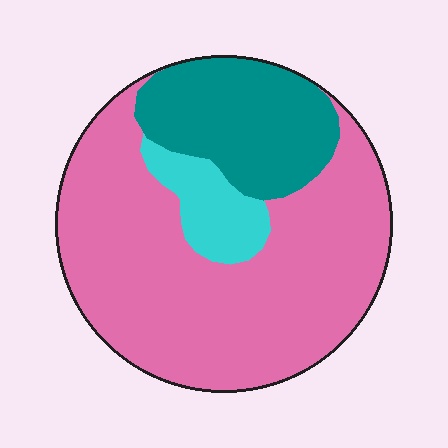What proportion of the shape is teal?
Teal takes up about one quarter (1/4) of the shape.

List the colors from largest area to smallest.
From largest to smallest: pink, teal, cyan.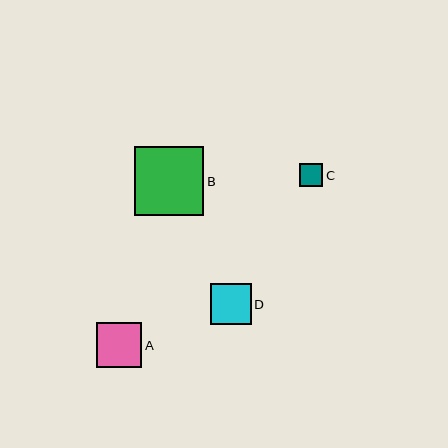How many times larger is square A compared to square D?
Square A is approximately 1.1 times the size of square D.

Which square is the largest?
Square B is the largest with a size of approximately 69 pixels.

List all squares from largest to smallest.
From largest to smallest: B, A, D, C.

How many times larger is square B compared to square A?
Square B is approximately 1.5 times the size of square A.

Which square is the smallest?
Square C is the smallest with a size of approximately 23 pixels.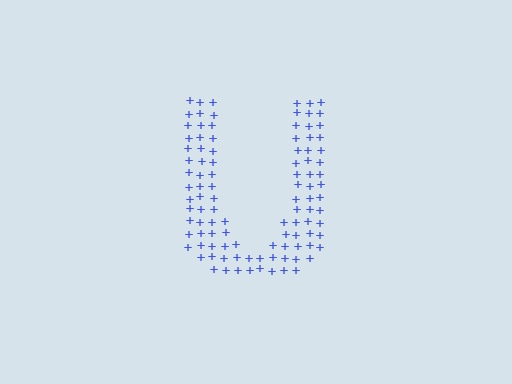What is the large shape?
The large shape is the letter U.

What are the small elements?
The small elements are plus signs.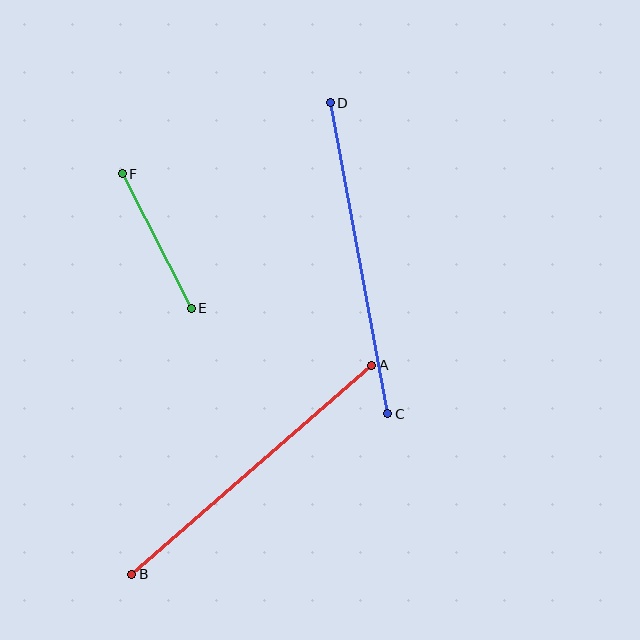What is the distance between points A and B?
The distance is approximately 318 pixels.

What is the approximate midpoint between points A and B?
The midpoint is at approximately (252, 470) pixels.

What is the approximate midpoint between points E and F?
The midpoint is at approximately (157, 241) pixels.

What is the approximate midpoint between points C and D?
The midpoint is at approximately (359, 258) pixels.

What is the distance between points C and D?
The distance is approximately 316 pixels.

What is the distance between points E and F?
The distance is approximately 151 pixels.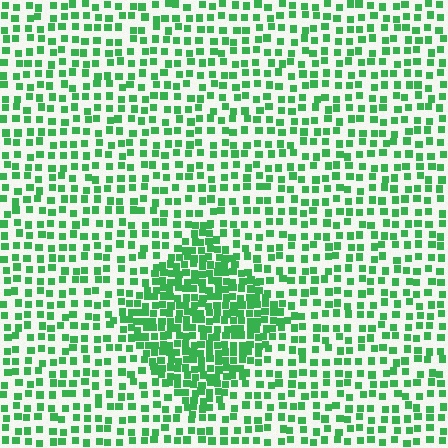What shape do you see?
I see a diamond.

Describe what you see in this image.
The image contains small green elements arranged at two different densities. A diamond-shaped region is visible where the elements are more densely packed than the surrounding area.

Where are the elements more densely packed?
The elements are more densely packed inside the diamond boundary.